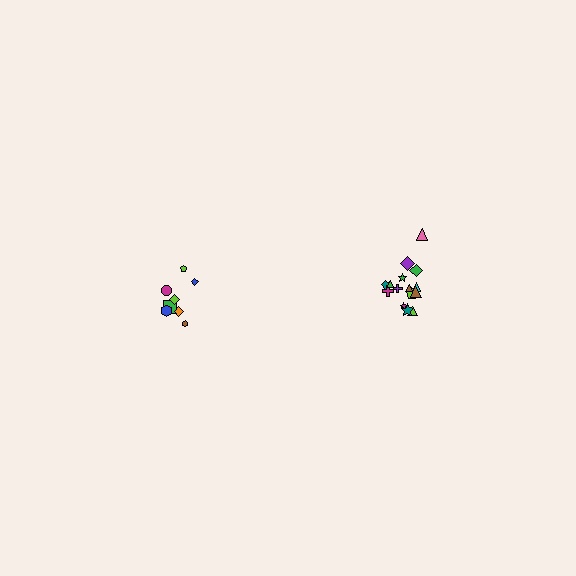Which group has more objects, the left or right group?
The right group.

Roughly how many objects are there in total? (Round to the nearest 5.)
Roughly 25 objects in total.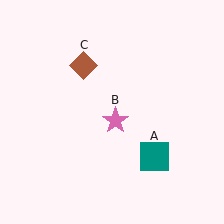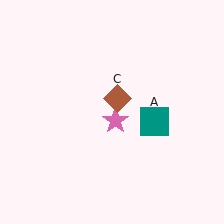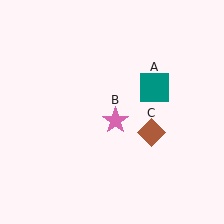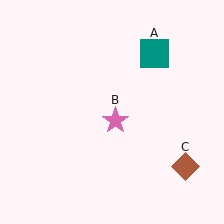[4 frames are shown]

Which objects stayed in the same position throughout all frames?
Pink star (object B) remained stationary.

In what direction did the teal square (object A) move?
The teal square (object A) moved up.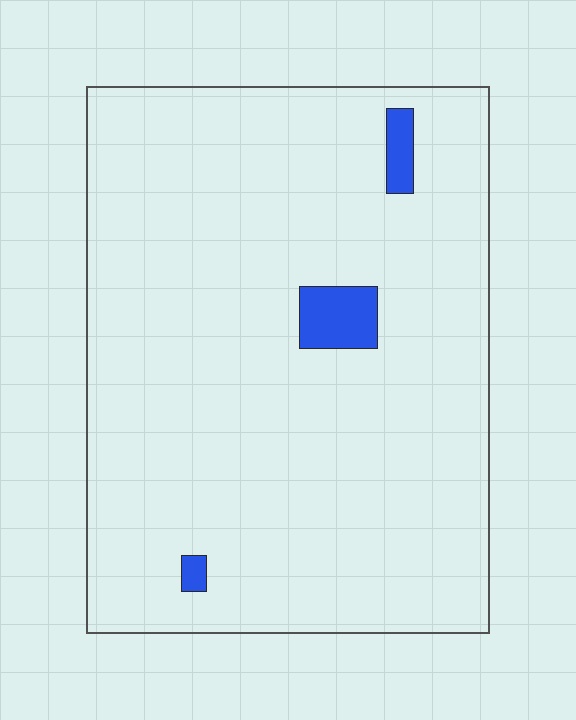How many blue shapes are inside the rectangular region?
3.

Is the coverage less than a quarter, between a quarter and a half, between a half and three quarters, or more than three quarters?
Less than a quarter.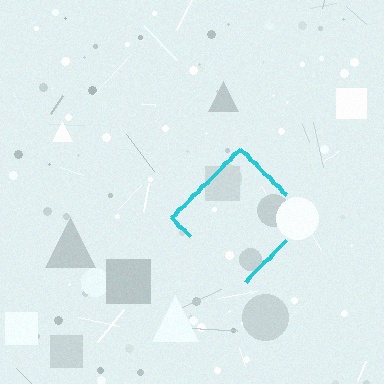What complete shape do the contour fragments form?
The contour fragments form a diamond.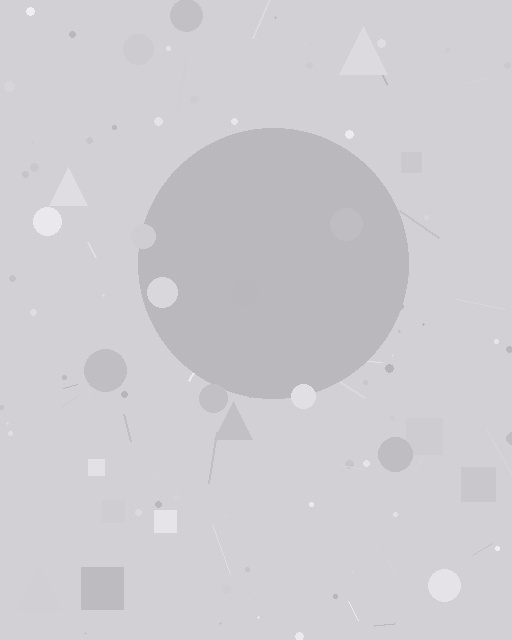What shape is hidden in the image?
A circle is hidden in the image.